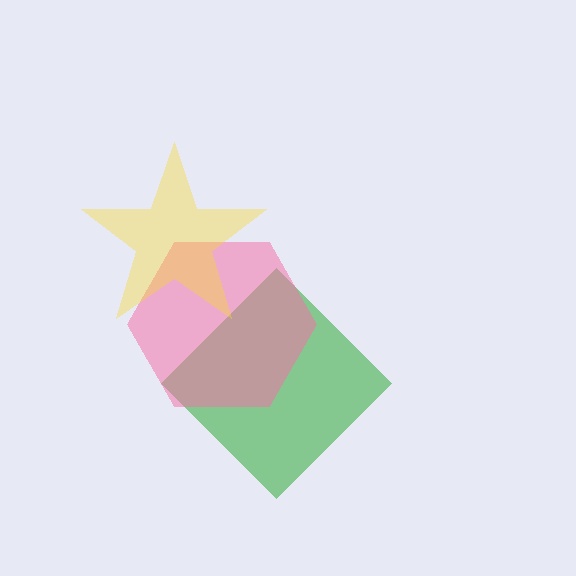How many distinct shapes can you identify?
There are 3 distinct shapes: a green diamond, a pink hexagon, a yellow star.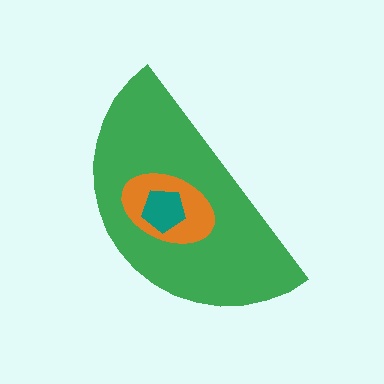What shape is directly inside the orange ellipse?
The teal pentagon.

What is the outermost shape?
The green semicircle.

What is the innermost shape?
The teal pentagon.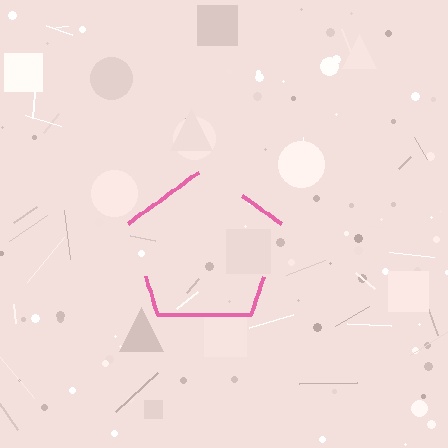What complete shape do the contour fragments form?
The contour fragments form a pentagon.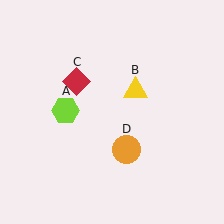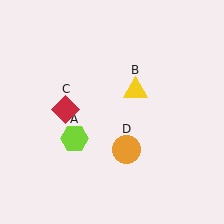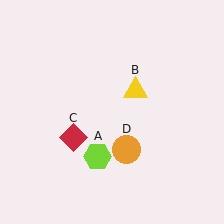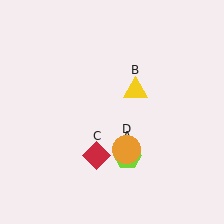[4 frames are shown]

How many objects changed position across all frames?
2 objects changed position: lime hexagon (object A), red diamond (object C).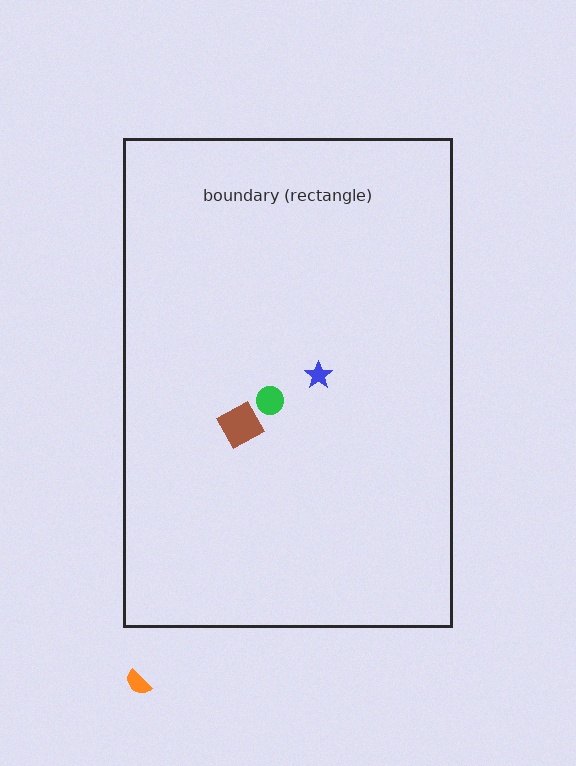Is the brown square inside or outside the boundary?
Inside.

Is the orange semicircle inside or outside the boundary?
Outside.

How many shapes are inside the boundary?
3 inside, 1 outside.